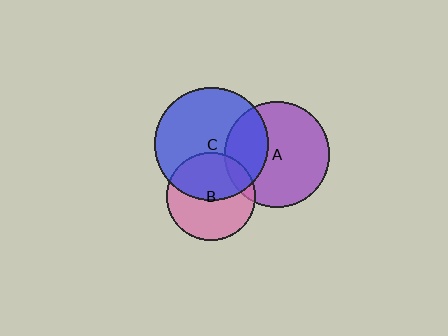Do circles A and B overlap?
Yes.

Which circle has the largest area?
Circle C (blue).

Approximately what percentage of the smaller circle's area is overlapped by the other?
Approximately 10%.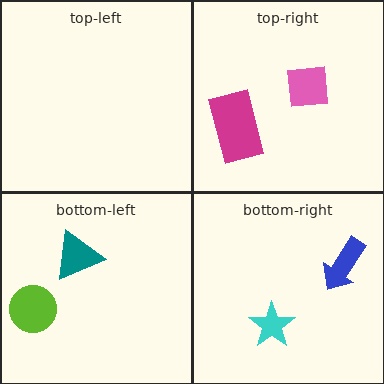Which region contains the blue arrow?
The bottom-right region.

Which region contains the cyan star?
The bottom-right region.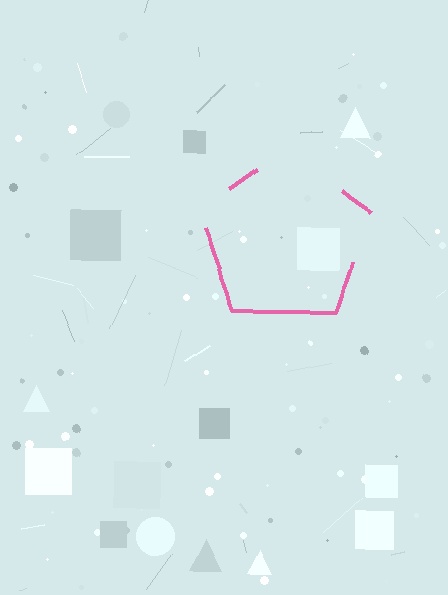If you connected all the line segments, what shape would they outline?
They would outline a pentagon.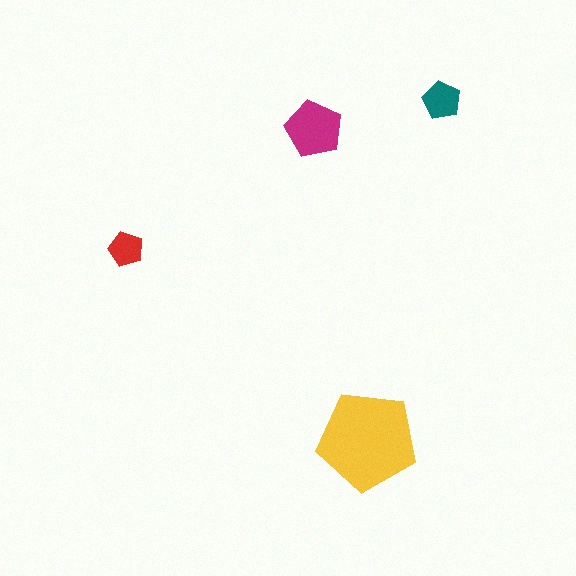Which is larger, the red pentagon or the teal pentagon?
The teal one.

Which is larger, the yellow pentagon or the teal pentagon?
The yellow one.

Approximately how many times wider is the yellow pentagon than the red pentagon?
About 3 times wider.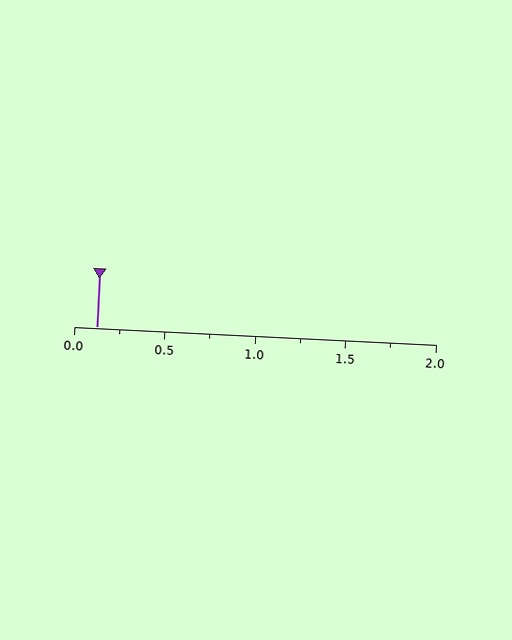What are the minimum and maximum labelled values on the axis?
The axis runs from 0.0 to 2.0.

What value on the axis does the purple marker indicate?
The marker indicates approximately 0.12.